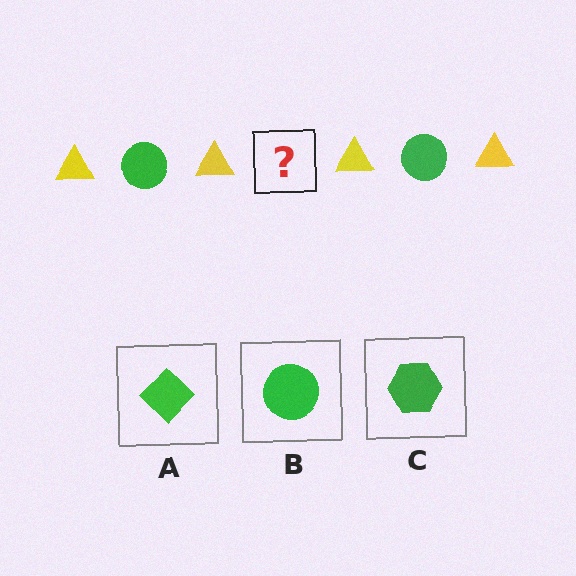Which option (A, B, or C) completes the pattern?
B.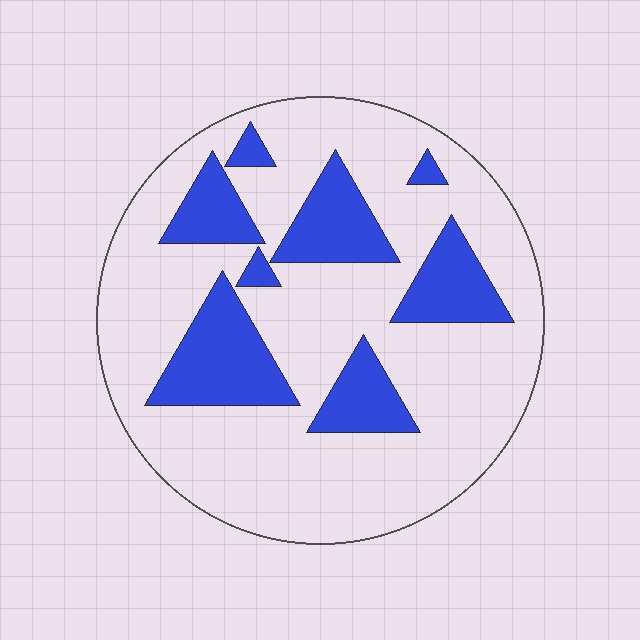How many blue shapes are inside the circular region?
8.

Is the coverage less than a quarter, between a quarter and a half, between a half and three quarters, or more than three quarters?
Less than a quarter.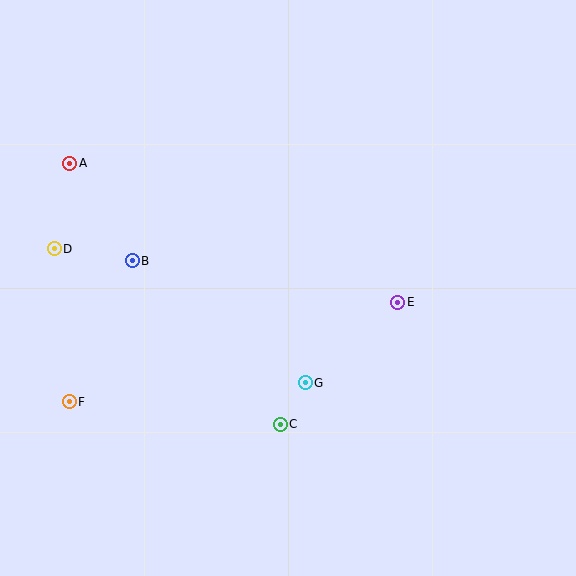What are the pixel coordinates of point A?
Point A is at (70, 163).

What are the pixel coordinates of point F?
Point F is at (69, 402).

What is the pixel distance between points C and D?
The distance between C and D is 286 pixels.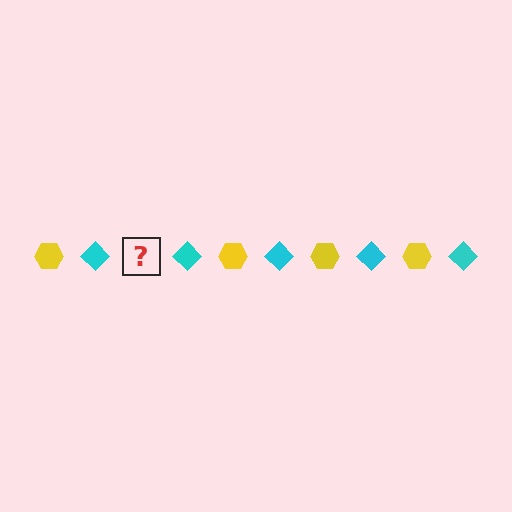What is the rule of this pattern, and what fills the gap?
The rule is that the pattern alternates between yellow hexagon and cyan diamond. The gap should be filled with a yellow hexagon.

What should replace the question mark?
The question mark should be replaced with a yellow hexagon.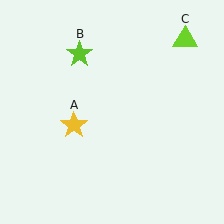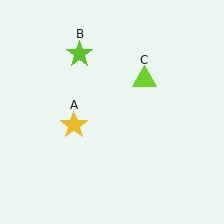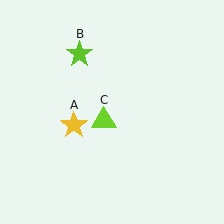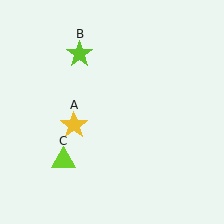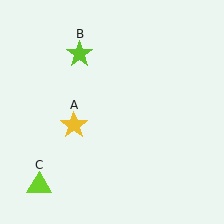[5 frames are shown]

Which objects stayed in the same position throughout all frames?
Yellow star (object A) and lime star (object B) remained stationary.